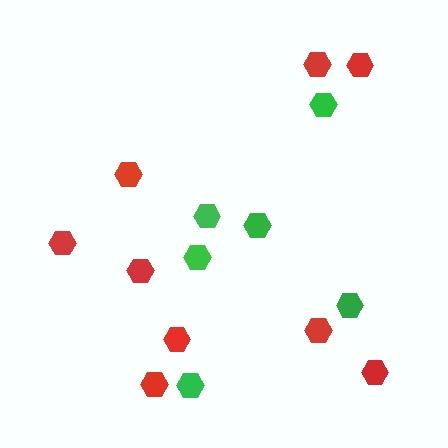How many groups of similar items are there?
There are 2 groups: one group of red hexagons (9) and one group of green hexagons (6).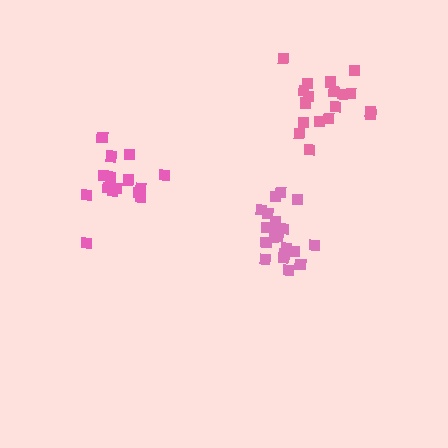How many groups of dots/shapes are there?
There are 3 groups.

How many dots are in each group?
Group 1: 15 dots, Group 2: 21 dots, Group 3: 18 dots (54 total).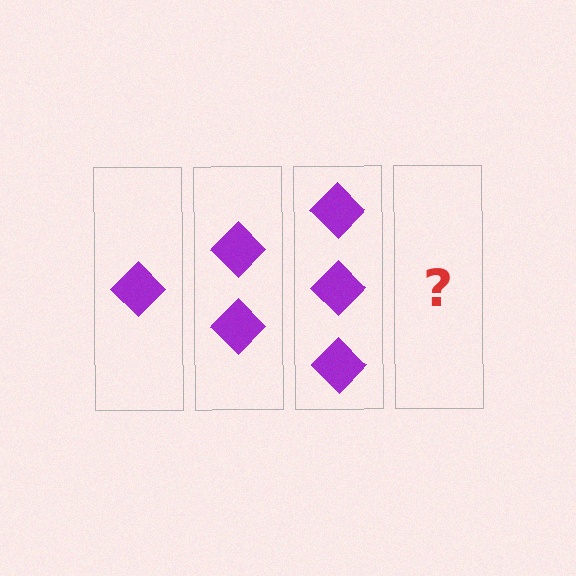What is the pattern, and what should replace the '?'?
The pattern is that each step adds one more diamond. The '?' should be 4 diamonds.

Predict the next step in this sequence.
The next step is 4 diamonds.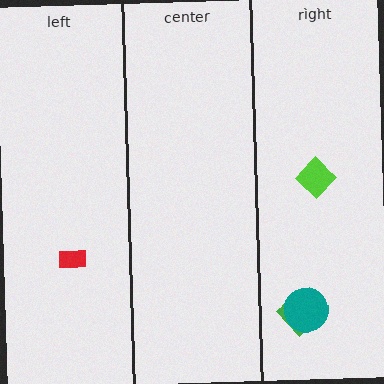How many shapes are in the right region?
3.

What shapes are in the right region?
The green diamond, the teal circle, the lime diamond.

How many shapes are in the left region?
1.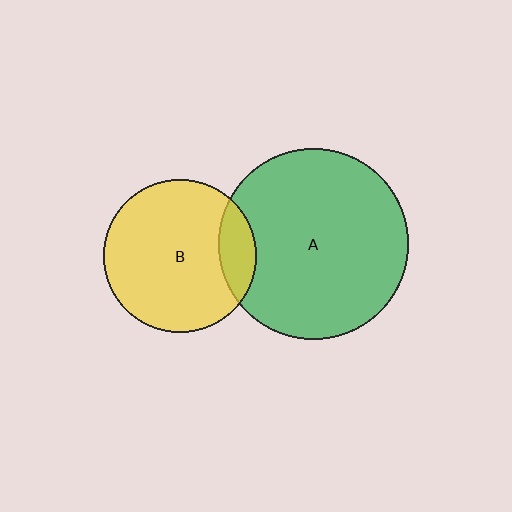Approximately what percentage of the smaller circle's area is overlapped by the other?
Approximately 15%.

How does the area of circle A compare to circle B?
Approximately 1.6 times.